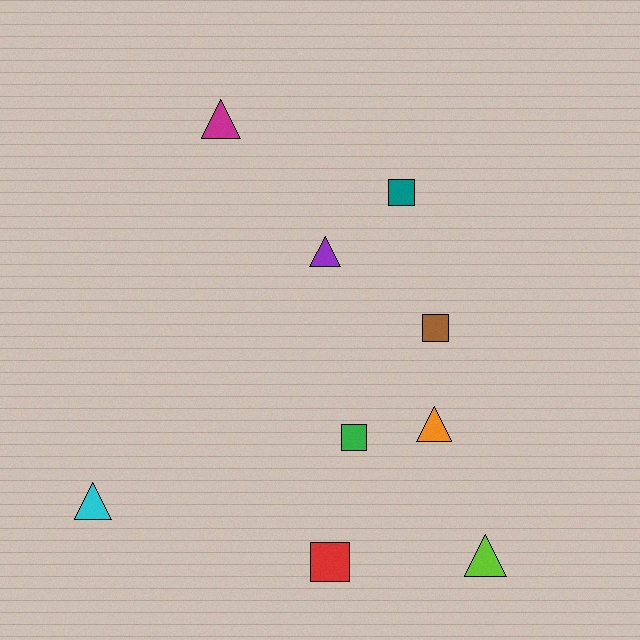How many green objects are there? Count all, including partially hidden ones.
There is 1 green object.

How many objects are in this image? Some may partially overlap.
There are 9 objects.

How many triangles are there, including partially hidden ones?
There are 5 triangles.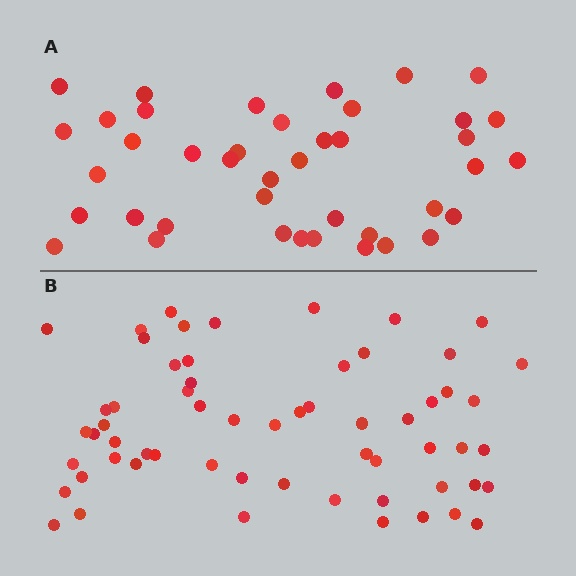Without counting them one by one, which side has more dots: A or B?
Region B (the bottom region) has more dots.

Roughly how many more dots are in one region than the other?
Region B has approximately 20 more dots than region A.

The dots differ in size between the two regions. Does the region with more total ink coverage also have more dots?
No. Region A has more total ink coverage because its dots are larger, but region B actually contains more individual dots. Total area can be misleading — the number of items is what matters here.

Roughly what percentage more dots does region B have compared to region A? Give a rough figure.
About 45% more.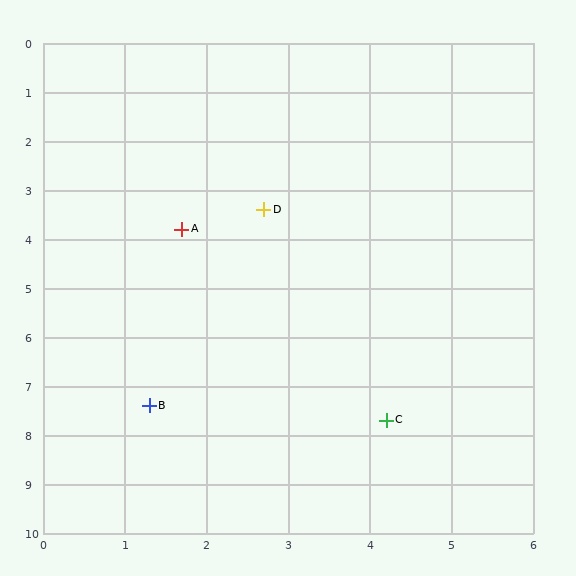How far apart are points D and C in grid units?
Points D and C are about 4.6 grid units apart.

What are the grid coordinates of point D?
Point D is at approximately (2.7, 3.4).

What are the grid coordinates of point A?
Point A is at approximately (1.7, 3.8).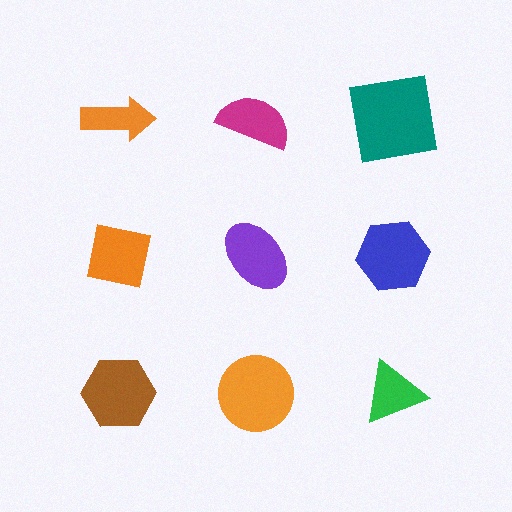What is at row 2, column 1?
An orange square.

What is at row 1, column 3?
A teal square.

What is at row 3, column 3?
A green triangle.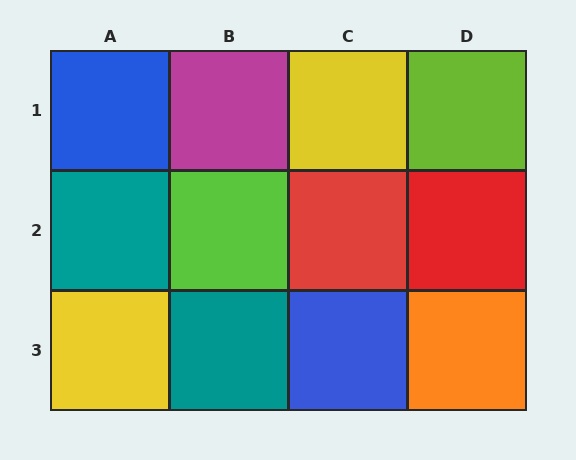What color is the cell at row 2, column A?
Teal.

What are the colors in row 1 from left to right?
Blue, magenta, yellow, lime.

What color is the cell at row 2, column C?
Red.